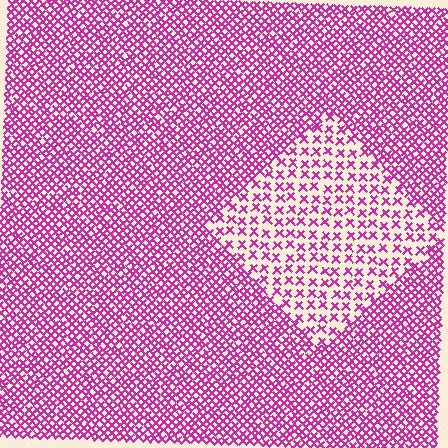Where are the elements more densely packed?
The elements are more densely packed outside the diamond boundary.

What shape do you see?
I see a diamond.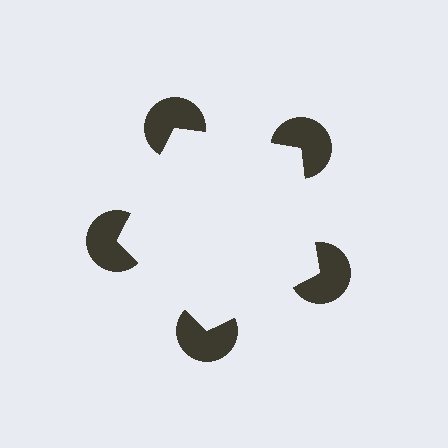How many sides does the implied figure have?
5 sides.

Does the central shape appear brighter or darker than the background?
It typically appears slightly brighter than the background, even though no actual brightness change is drawn.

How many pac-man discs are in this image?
There are 5 — one at each vertex of the illusory pentagon.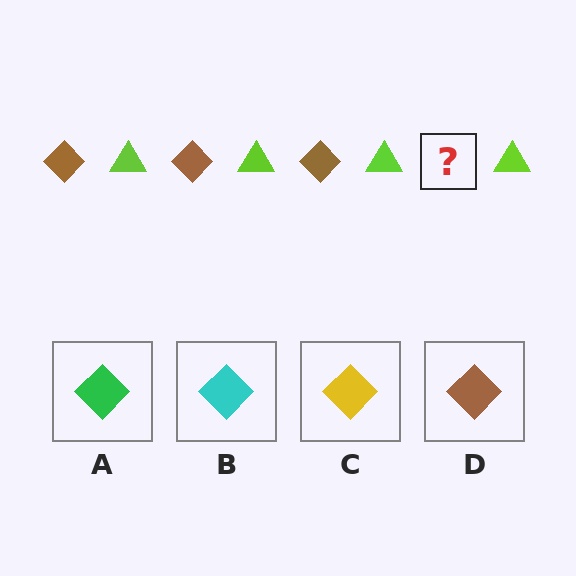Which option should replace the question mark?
Option D.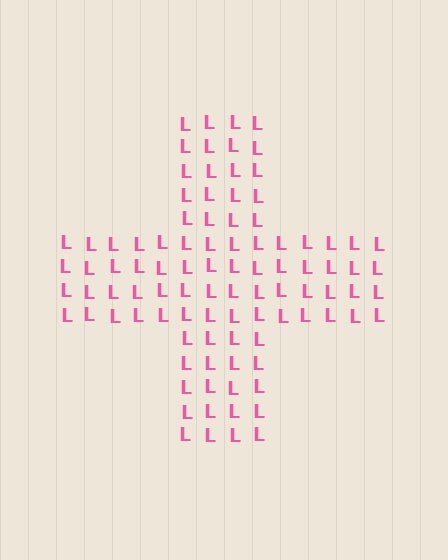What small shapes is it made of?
It is made of small letter L's.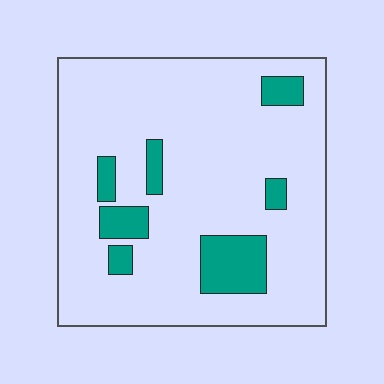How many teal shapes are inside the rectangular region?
7.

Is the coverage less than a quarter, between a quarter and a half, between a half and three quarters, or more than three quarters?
Less than a quarter.